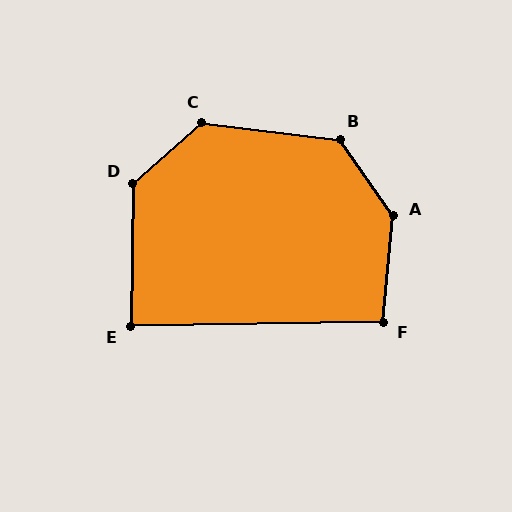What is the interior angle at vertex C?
Approximately 132 degrees (obtuse).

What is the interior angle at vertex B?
Approximately 132 degrees (obtuse).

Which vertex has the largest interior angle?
A, at approximately 139 degrees.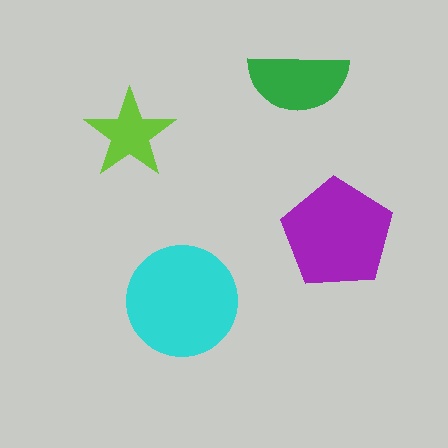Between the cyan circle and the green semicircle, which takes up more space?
The cyan circle.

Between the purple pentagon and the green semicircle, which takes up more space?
The purple pentagon.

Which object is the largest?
The cyan circle.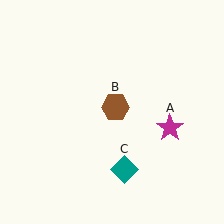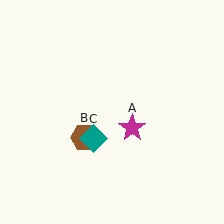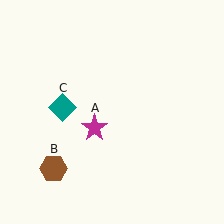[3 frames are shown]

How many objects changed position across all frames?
3 objects changed position: magenta star (object A), brown hexagon (object B), teal diamond (object C).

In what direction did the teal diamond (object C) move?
The teal diamond (object C) moved up and to the left.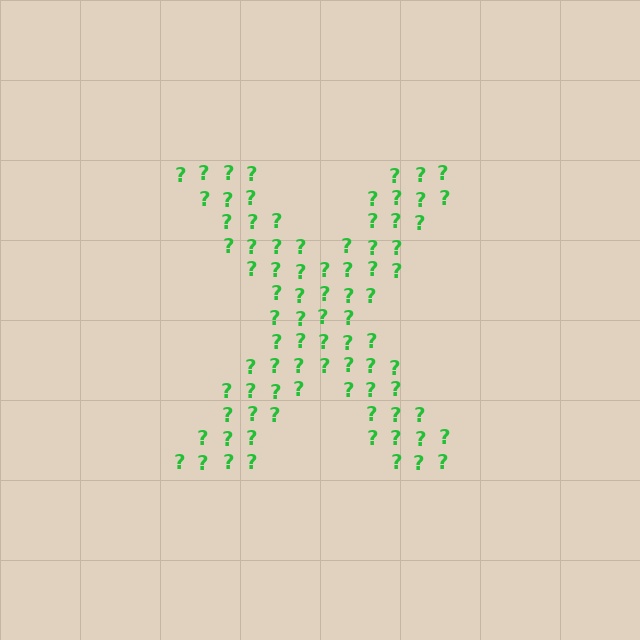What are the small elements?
The small elements are question marks.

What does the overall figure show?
The overall figure shows the letter X.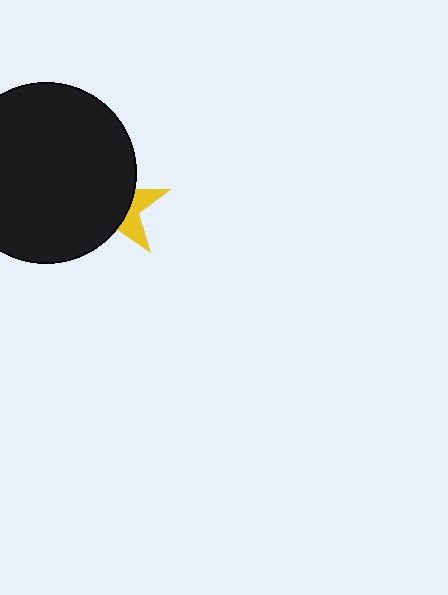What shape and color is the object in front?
The object in front is a black circle.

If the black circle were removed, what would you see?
You would see the complete yellow star.